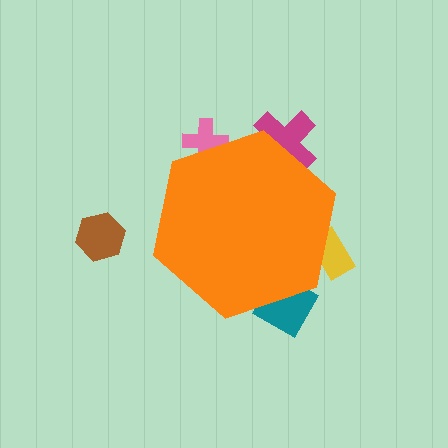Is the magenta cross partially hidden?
Yes, the magenta cross is partially hidden behind the orange hexagon.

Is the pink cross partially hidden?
Yes, the pink cross is partially hidden behind the orange hexagon.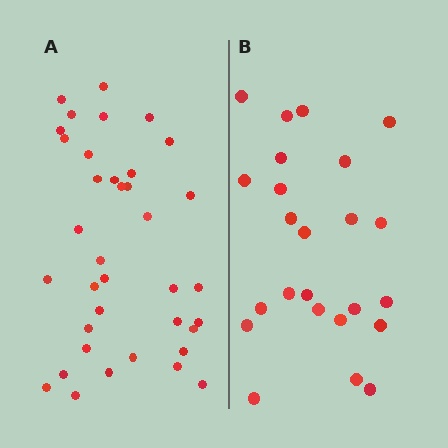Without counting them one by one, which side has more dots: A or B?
Region A (the left region) has more dots.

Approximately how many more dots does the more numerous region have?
Region A has approximately 15 more dots than region B.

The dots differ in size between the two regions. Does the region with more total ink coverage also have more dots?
No. Region B has more total ink coverage because its dots are larger, but region A actually contains more individual dots. Total area can be misleading — the number of items is what matters here.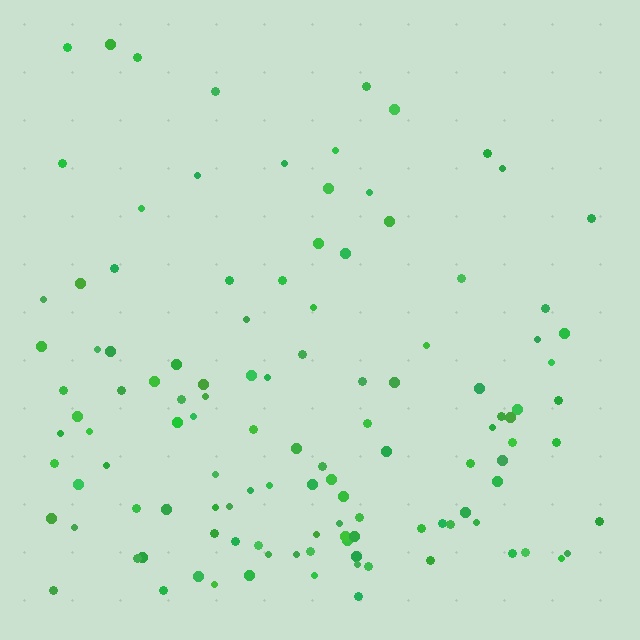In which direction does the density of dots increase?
From top to bottom, with the bottom side densest.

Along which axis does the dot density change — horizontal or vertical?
Vertical.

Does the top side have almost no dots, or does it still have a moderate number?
Still a moderate number, just noticeably fewer than the bottom.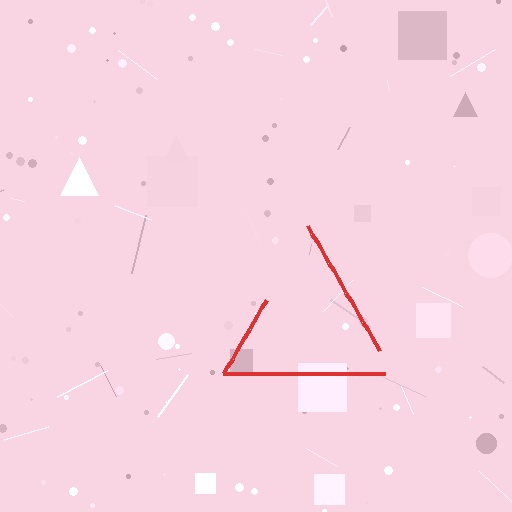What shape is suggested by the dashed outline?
The dashed outline suggests a triangle.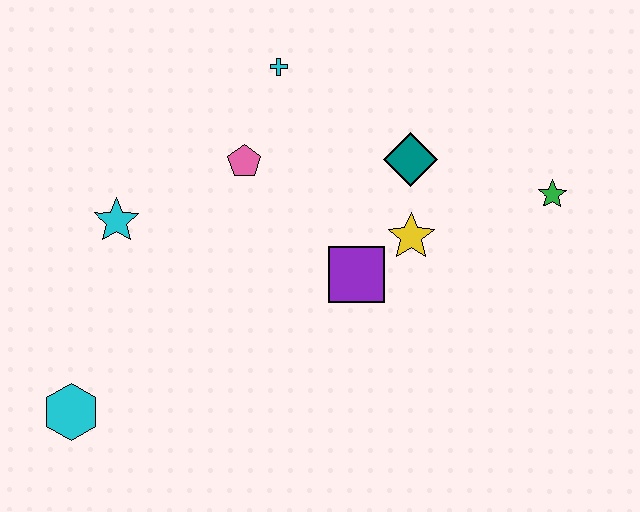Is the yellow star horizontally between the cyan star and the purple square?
No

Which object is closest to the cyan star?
The pink pentagon is closest to the cyan star.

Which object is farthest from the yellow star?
The cyan hexagon is farthest from the yellow star.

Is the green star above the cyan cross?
No